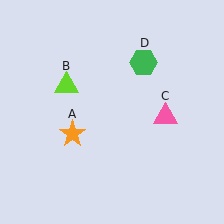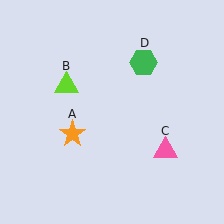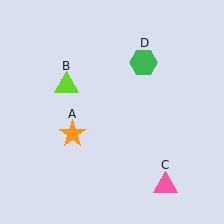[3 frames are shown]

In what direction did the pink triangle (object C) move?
The pink triangle (object C) moved down.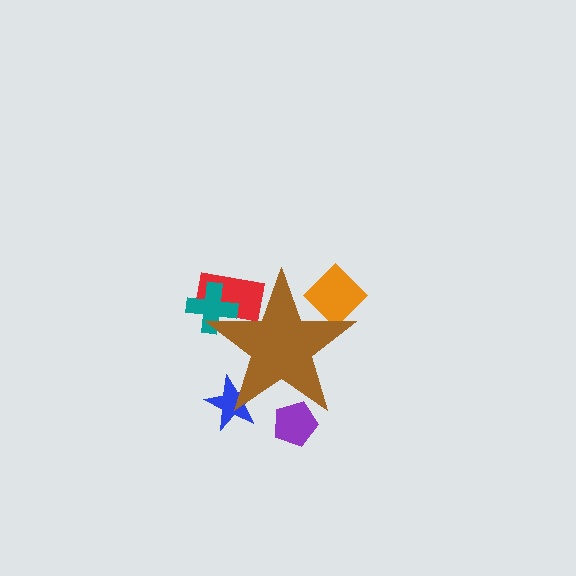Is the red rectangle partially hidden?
Yes, the red rectangle is partially hidden behind the brown star.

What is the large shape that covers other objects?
A brown star.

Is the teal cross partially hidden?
Yes, the teal cross is partially hidden behind the brown star.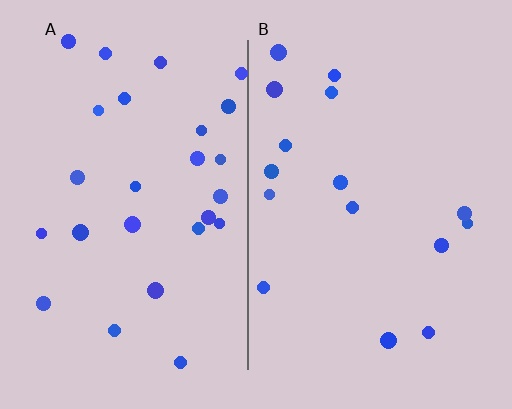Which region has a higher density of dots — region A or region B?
A (the left).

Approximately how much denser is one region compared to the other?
Approximately 1.7× — region A over region B.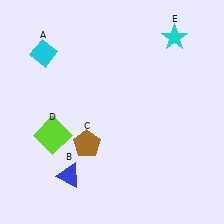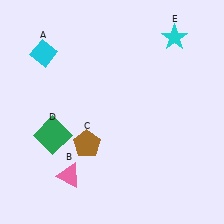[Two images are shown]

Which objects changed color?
B changed from blue to pink. D changed from lime to green.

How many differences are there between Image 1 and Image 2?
There are 2 differences between the two images.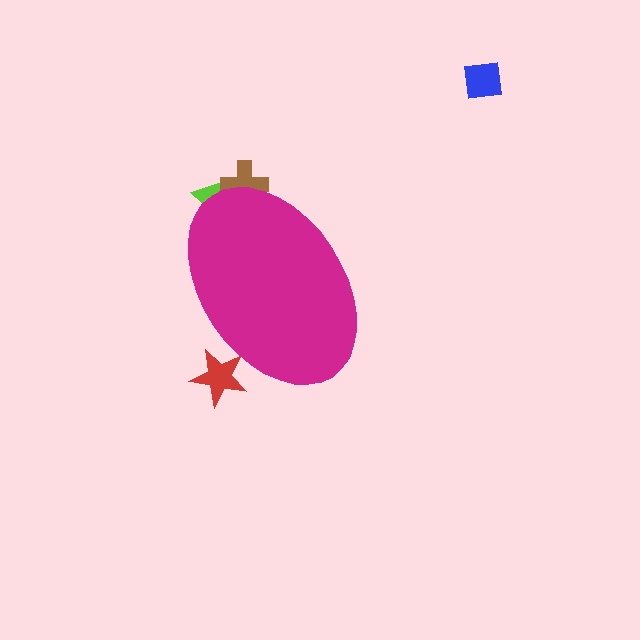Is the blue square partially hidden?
No, the blue square is fully visible.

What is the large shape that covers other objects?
A magenta ellipse.